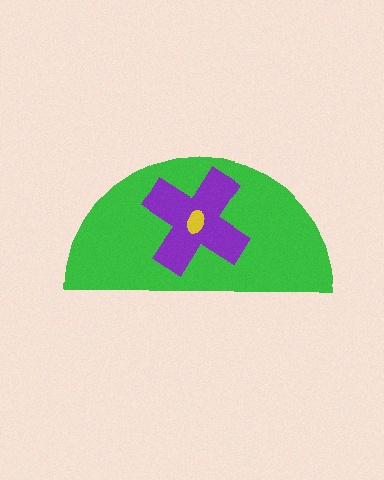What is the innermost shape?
The yellow ellipse.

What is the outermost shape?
The green semicircle.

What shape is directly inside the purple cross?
The yellow ellipse.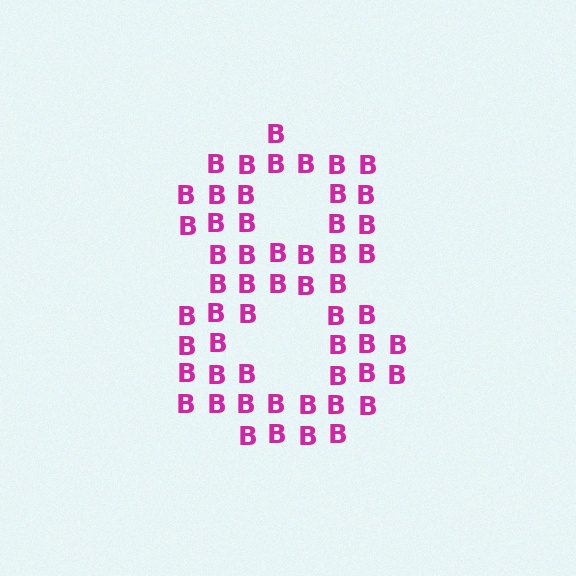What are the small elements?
The small elements are letter B's.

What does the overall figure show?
The overall figure shows the digit 8.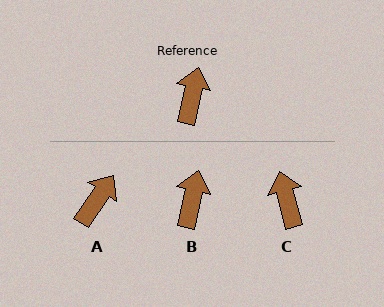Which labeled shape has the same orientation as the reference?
B.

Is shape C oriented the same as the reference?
No, it is off by about 27 degrees.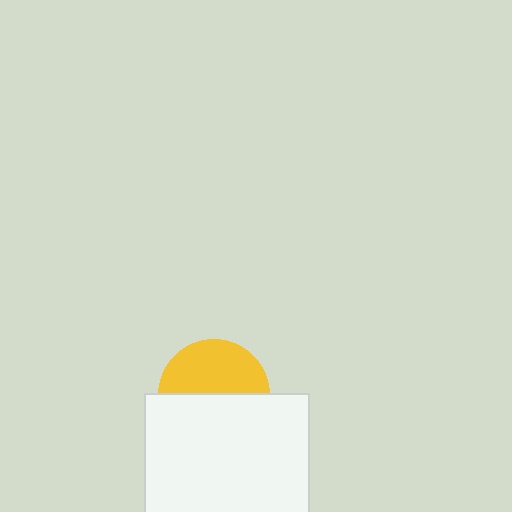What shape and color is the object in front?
The object in front is a white square.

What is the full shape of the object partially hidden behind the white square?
The partially hidden object is a yellow circle.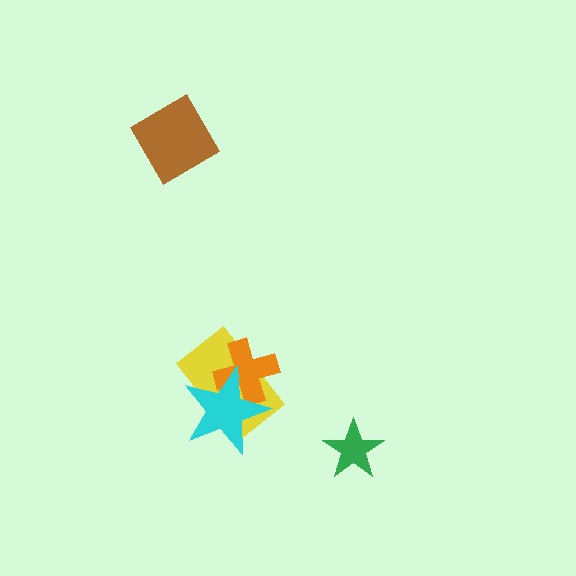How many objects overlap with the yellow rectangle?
2 objects overlap with the yellow rectangle.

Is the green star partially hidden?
No, no other shape covers it.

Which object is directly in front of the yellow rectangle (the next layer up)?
The orange cross is directly in front of the yellow rectangle.